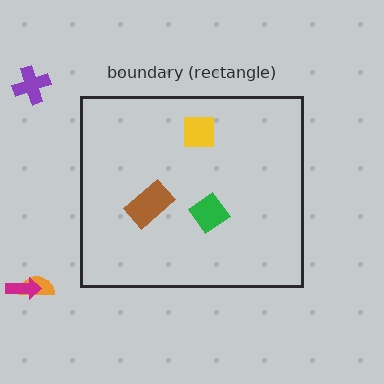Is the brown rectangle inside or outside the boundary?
Inside.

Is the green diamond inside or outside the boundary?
Inside.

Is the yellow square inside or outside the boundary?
Inside.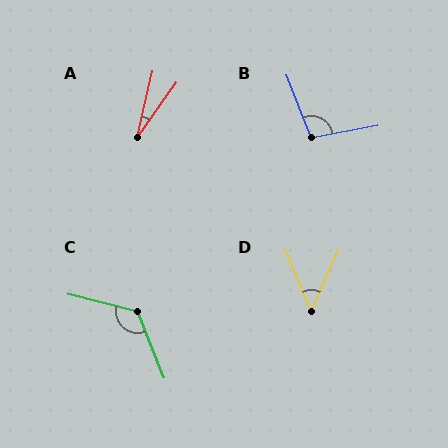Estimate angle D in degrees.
Approximately 46 degrees.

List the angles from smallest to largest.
A (22°), D (46°), B (101°), C (126°).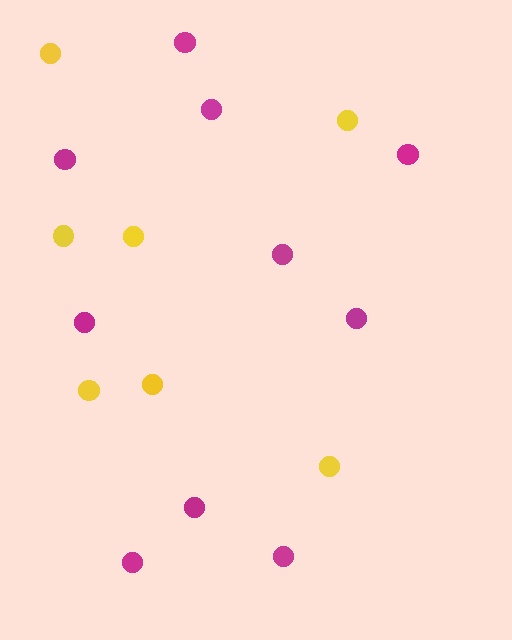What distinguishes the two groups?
There are 2 groups: one group of magenta circles (10) and one group of yellow circles (7).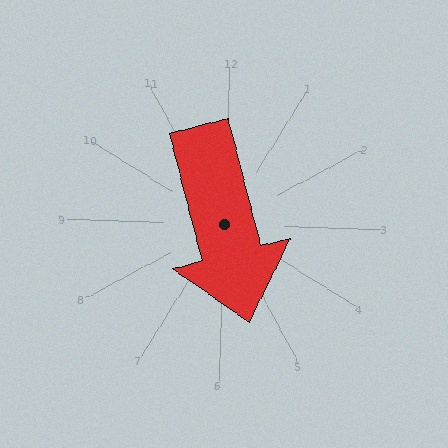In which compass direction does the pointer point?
South.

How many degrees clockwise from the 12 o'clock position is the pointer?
Approximately 164 degrees.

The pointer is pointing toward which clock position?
Roughly 5 o'clock.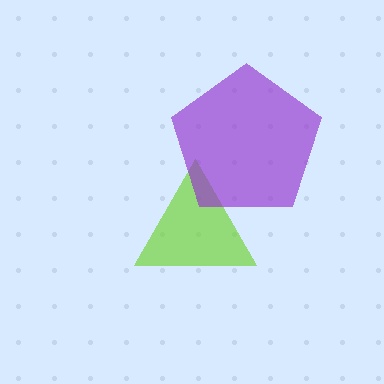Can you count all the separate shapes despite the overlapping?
Yes, there are 2 separate shapes.